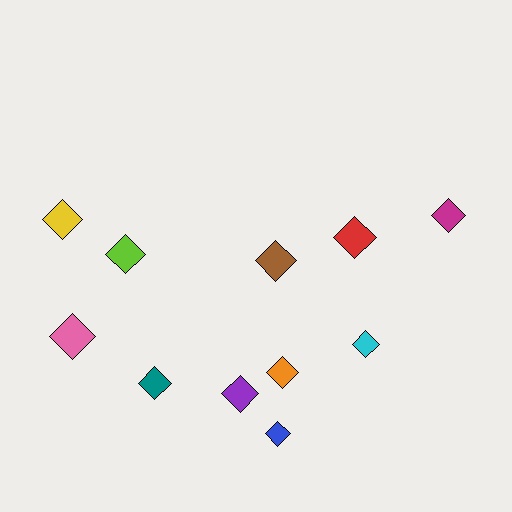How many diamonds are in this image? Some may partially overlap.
There are 11 diamonds.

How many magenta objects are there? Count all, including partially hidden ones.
There is 1 magenta object.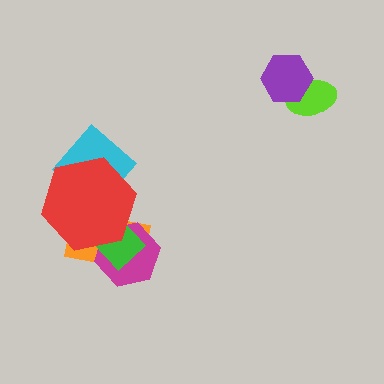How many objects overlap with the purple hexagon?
1 object overlaps with the purple hexagon.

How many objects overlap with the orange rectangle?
3 objects overlap with the orange rectangle.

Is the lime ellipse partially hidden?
Yes, it is partially covered by another shape.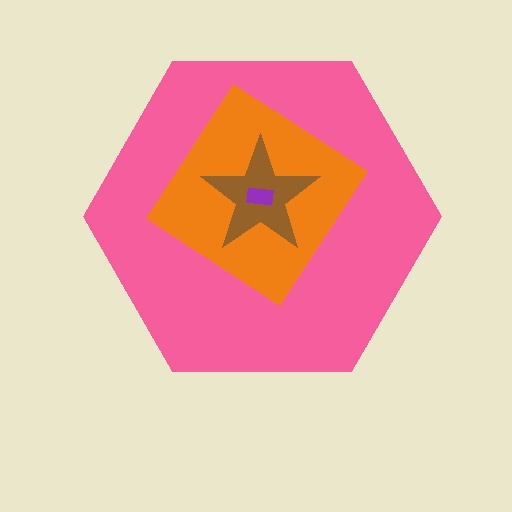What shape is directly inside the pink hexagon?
The orange diamond.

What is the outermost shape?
The pink hexagon.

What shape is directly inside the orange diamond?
The brown star.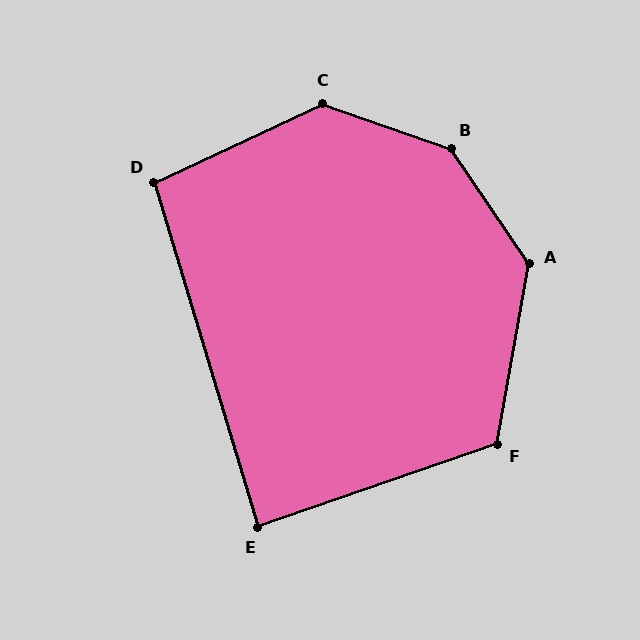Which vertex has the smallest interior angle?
E, at approximately 88 degrees.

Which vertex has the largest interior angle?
B, at approximately 143 degrees.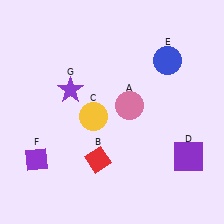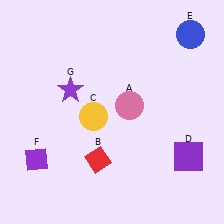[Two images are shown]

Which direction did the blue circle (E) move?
The blue circle (E) moved up.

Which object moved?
The blue circle (E) moved up.